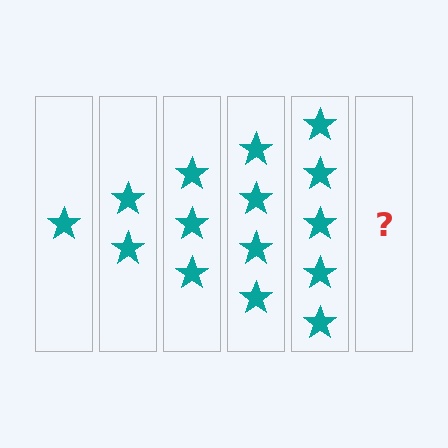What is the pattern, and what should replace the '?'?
The pattern is that each step adds one more star. The '?' should be 6 stars.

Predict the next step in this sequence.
The next step is 6 stars.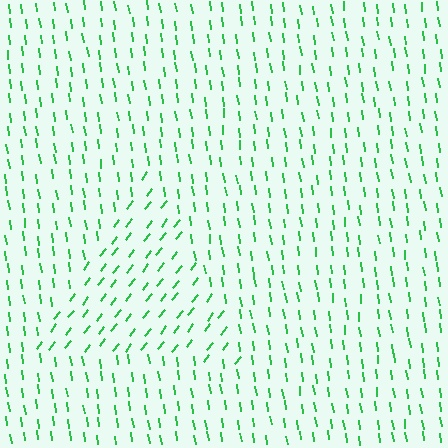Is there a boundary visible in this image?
Yes, there is a texture boundary formed by a change in line orientation.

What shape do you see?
I see a triangle.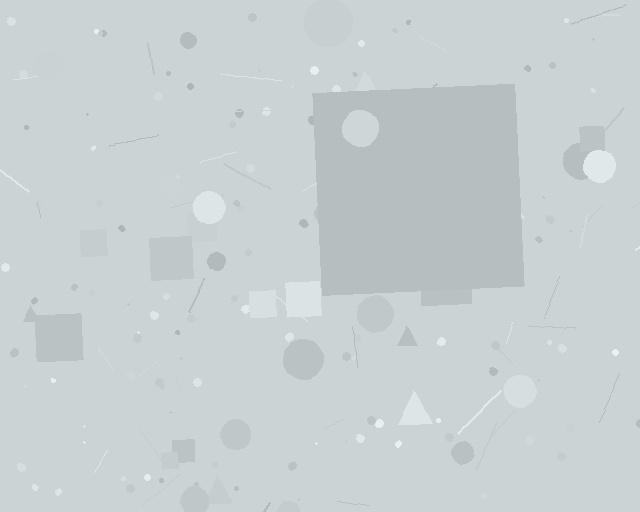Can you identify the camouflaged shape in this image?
The camouflaged shape is a square.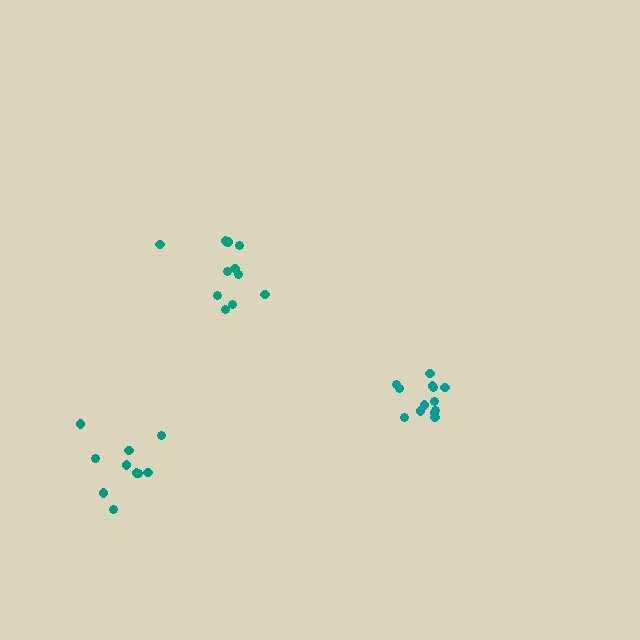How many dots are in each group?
Group 1: 11 dots, Group 2: 13 dots, Group 3: 10 dots (34 total).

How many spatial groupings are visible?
There are 3 spatial groupings.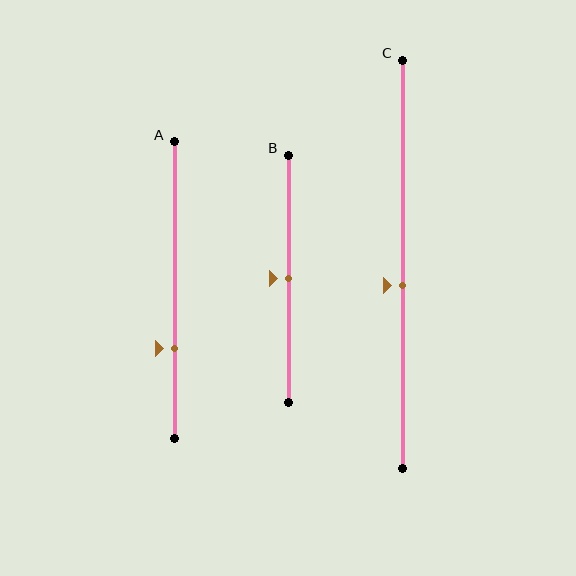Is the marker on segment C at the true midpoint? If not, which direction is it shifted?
No, the marker on segment C is shifted downward by about 5% of the segment length.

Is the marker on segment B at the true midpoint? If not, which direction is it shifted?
Yes, the marker on segment B is at the true midpoint.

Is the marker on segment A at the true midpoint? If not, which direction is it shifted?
No, the marker on segment A is shifted downward by about 20% of the segment length.